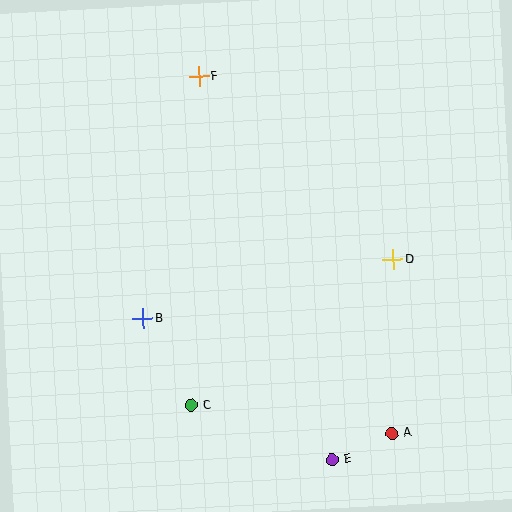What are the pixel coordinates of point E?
Point E is at (332, 460).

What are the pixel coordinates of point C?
Point C is at (191, 405).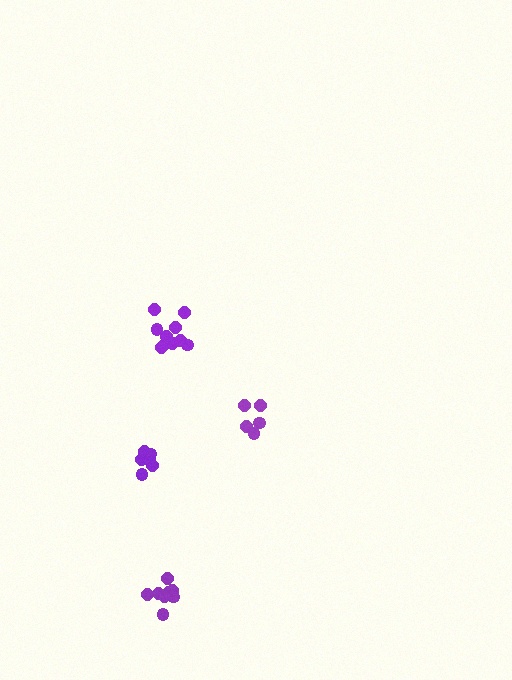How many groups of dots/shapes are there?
There are 4 groups.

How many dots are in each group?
Group 1: 5 dots, Group 2: 8 dots, Group 3: 6 dots, Group 4: 10 dots (29 total).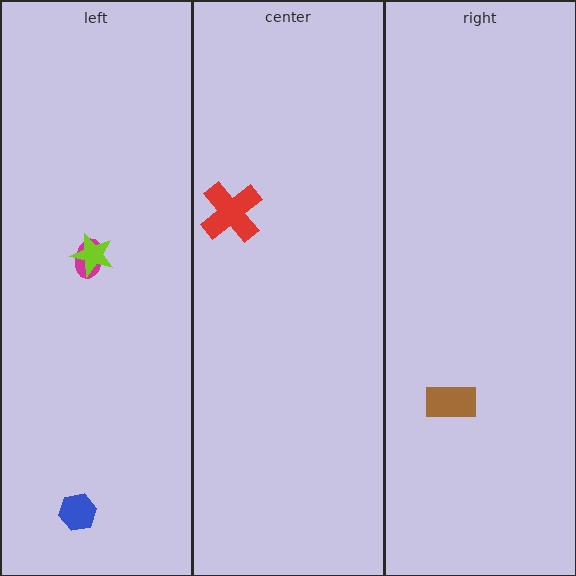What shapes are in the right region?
The brown rectangle.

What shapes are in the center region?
The red cross.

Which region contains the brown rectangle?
The right region.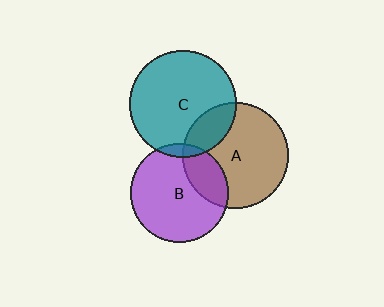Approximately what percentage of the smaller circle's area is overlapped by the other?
Approximately 20%.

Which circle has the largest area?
Circle C (teal).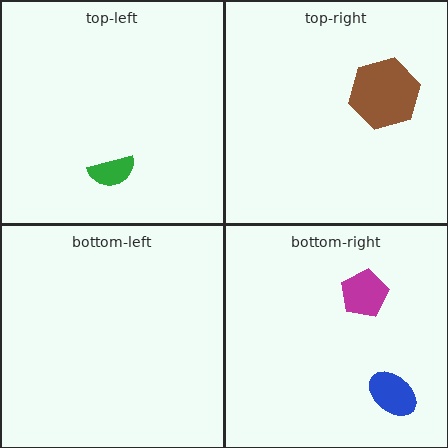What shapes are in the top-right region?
The brown hexagon.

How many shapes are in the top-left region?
1.